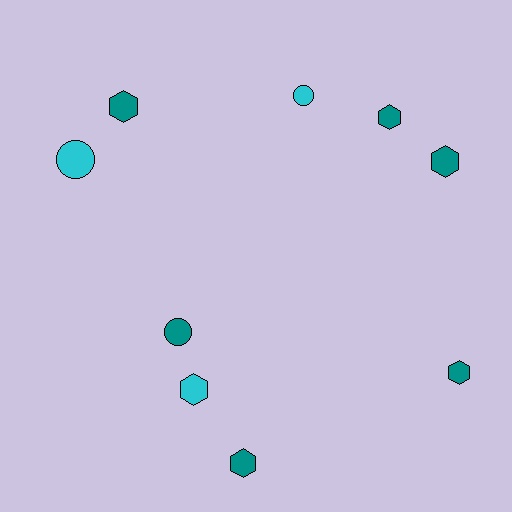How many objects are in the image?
There are 9 objects.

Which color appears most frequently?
Teal, with 6 objects.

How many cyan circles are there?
There are 2 cyan circles.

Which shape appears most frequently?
Hexagon, with 6 objects.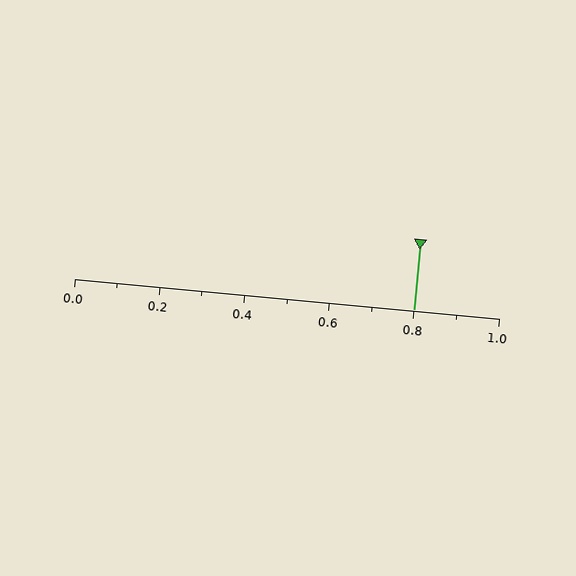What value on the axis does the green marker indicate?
The marker indicates approximately 0.8.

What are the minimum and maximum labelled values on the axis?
The axis runs from 0.0 to 1.0.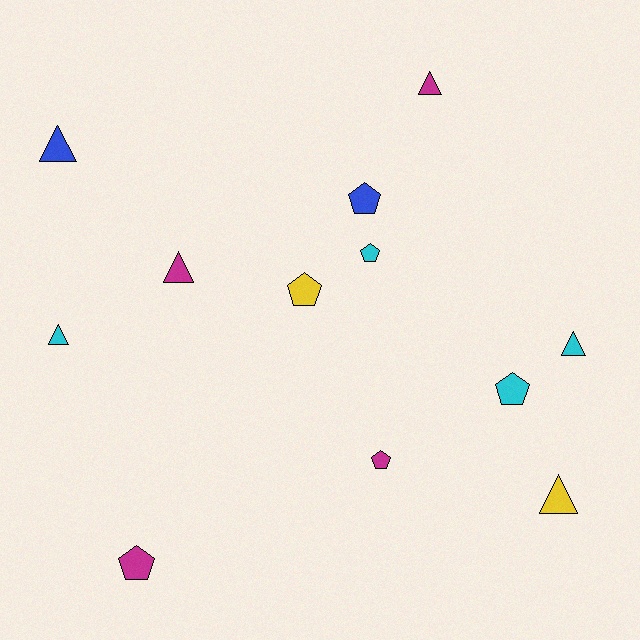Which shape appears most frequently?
Triangle, with 6 objects.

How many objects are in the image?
There are 12 objects.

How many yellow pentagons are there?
There is 1 yellow pentagon.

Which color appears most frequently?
Cyan, with 4 objects.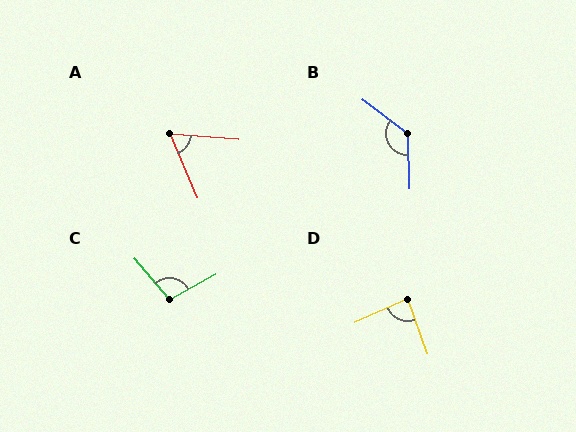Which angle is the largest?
B, at approximately 129 degrees.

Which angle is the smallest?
A, at approximately 62 degrees.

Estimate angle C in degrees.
Approximately 101 degrees.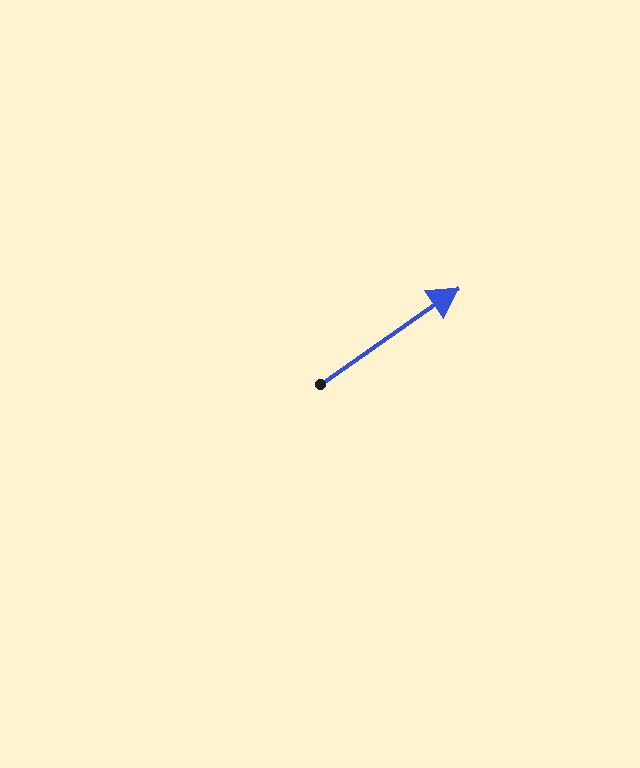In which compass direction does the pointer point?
Northeast.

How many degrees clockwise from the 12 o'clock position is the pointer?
Approximately 55 degrees.